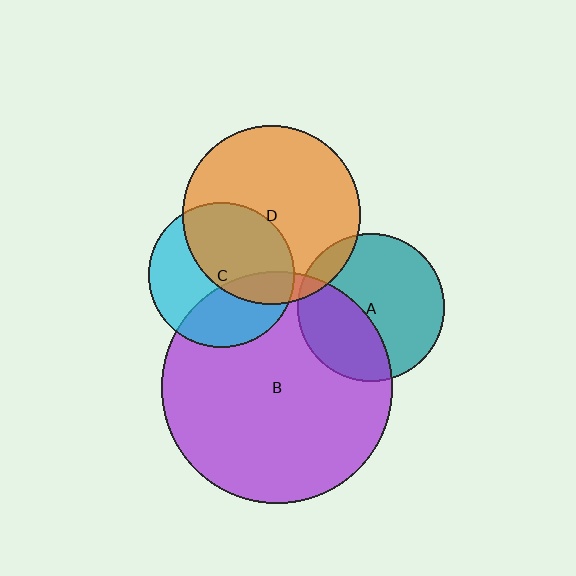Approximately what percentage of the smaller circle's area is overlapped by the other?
Approximately 10%.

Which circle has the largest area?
Circle B (purple).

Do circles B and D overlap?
Yes.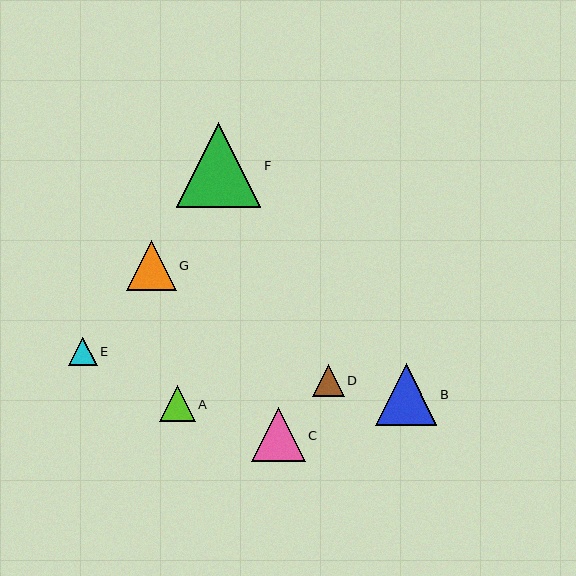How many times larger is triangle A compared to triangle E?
Triangle A is approximately 1.3 times the size of triangle E.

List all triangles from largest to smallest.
From largest to smallest: F, B, C, G, A, D, E.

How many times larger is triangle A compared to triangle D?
Triangle A is approximately 1.1 times the size of triangle D.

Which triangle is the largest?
Triangle F is the largest with a size of approximately 85 pixels.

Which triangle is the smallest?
Triangle E is the smallest with a size of approximately 29 pixels.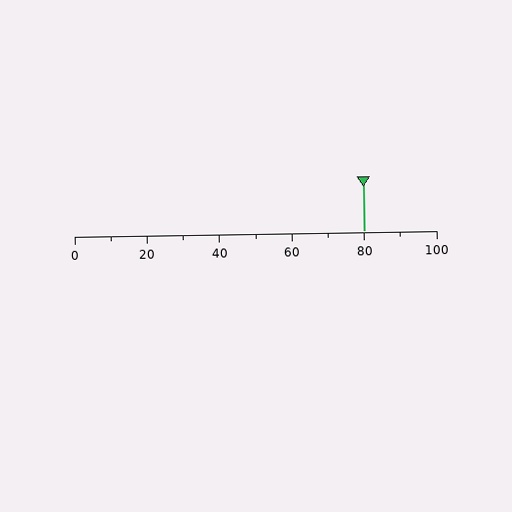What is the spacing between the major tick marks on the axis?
The major ticks are spaced 20 apart.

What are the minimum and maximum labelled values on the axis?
The axis runs from 0 to 100.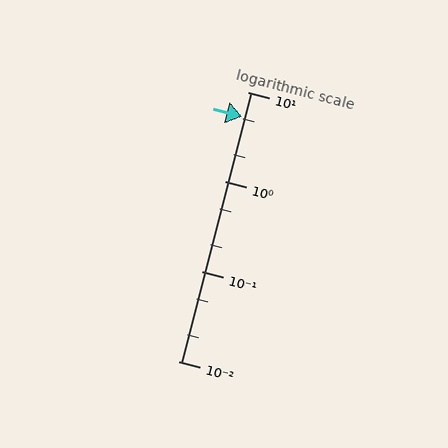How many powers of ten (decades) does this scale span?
The scale spans 3 decades, from 0.01 to 10.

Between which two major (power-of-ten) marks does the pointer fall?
The pointer is between 1 and 10.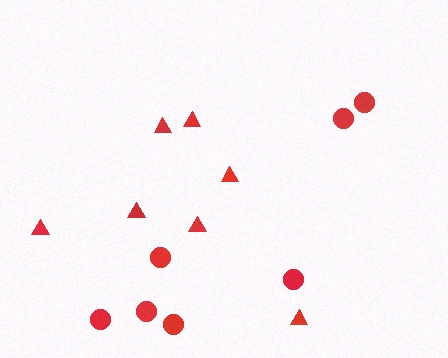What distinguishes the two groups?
There are 2 groups: one group of triangles (7) and one group of circles (7).